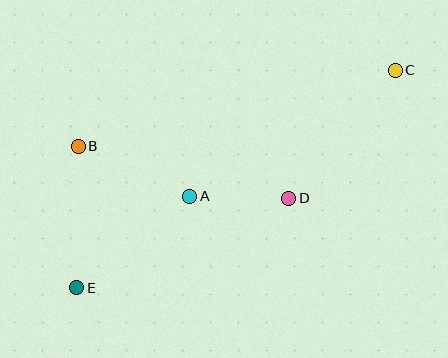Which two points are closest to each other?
Points A and D are closest to each other.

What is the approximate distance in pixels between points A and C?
The distance between A and C is approximately 241 pixels.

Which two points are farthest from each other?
Points C and E are farthest from each other.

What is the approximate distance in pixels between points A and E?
The distance between A and E is approximately 146 pixels.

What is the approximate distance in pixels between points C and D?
The distance between C and D is approximately 166 pixels.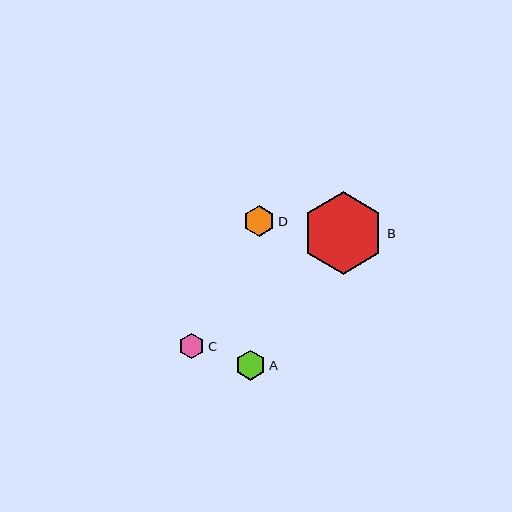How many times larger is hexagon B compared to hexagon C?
Hexagon B is approximately 3.3 times the size of hexagon C.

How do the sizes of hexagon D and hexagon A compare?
Hexagon D and hexagon A are approximately the same size.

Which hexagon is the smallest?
Hexagon C is the smallest with a size of approximately 25 pixels.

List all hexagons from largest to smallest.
From largest to smallest: B, D, A, C.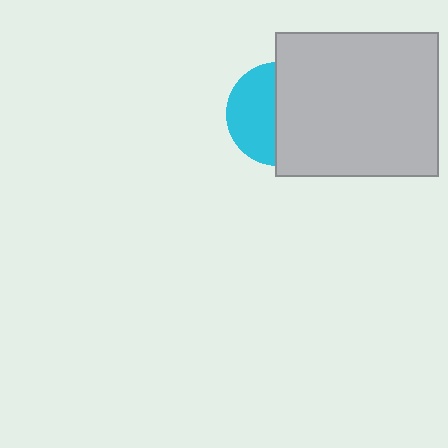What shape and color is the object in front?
The object in front is a light gray rectangle.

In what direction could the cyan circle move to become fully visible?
The cyan circle could move left. That would shift it out from behind the light gray rectangle entirely.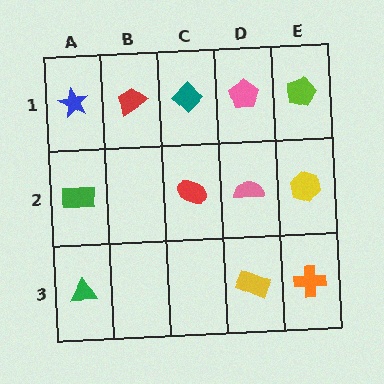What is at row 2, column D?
A pink semicircle.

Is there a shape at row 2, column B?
No, that cell is empty.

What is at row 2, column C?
A red ellipse.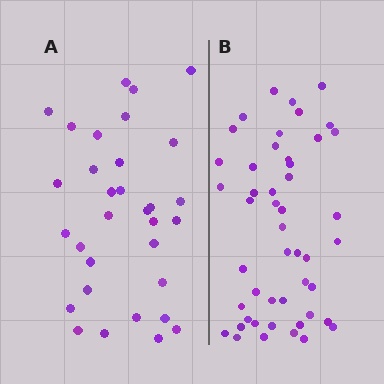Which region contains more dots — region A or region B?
Region B (the right region) has more dots.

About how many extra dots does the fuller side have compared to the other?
Region B has approximately 15 more dots than region A.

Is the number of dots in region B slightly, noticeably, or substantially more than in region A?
Region B has substantially more. The ratio is roughly 1.5 to 1.